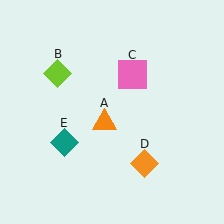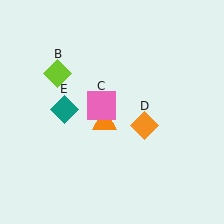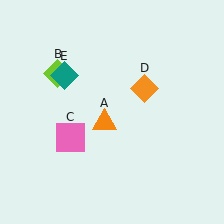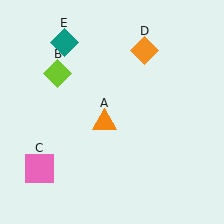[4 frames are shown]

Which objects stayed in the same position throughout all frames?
Orange triangle (object A) and lime diamond (object B) remained stationary.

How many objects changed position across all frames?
3 objects changed position: pink square (object C), orange diamond (object D), teal diamond (object E).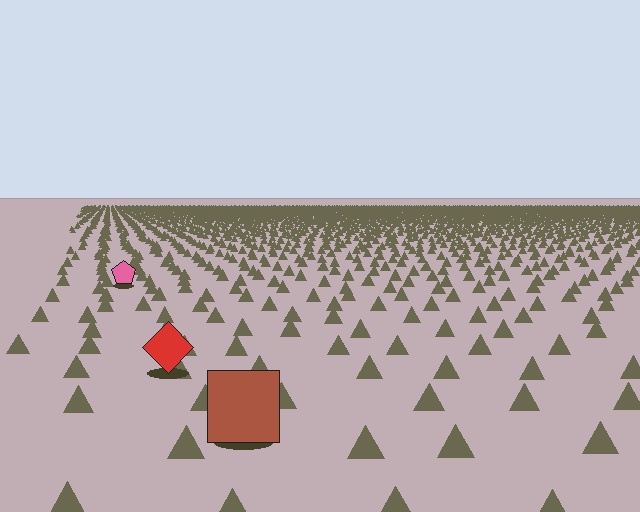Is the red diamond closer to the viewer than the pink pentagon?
Yes. The red diamond is closer — you can tell from the texture gradient: the ground texture is coarser near it.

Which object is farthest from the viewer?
The pink pentagon is farthest from the viewer. It appears smaller and the ground texture around it is denser.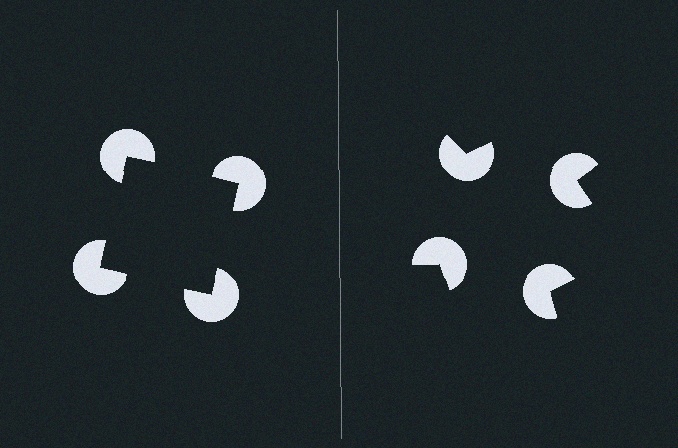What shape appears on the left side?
An illusory square.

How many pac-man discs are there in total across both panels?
8 — 4 on each side.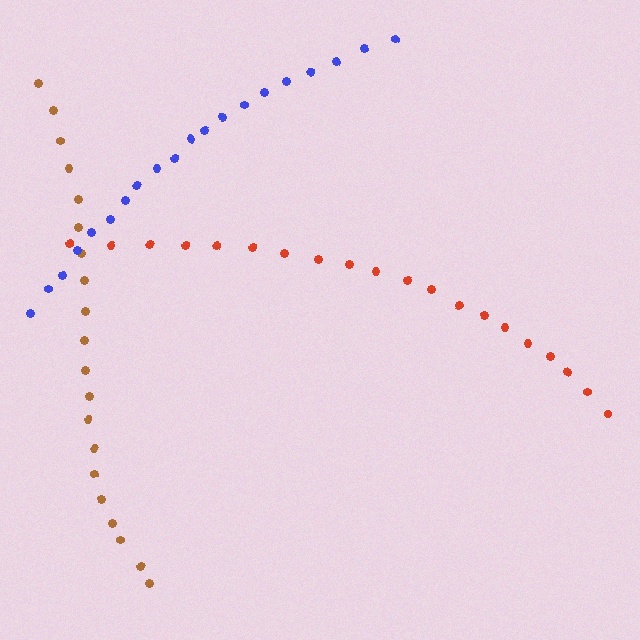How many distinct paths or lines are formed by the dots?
There are 3 distinct paths.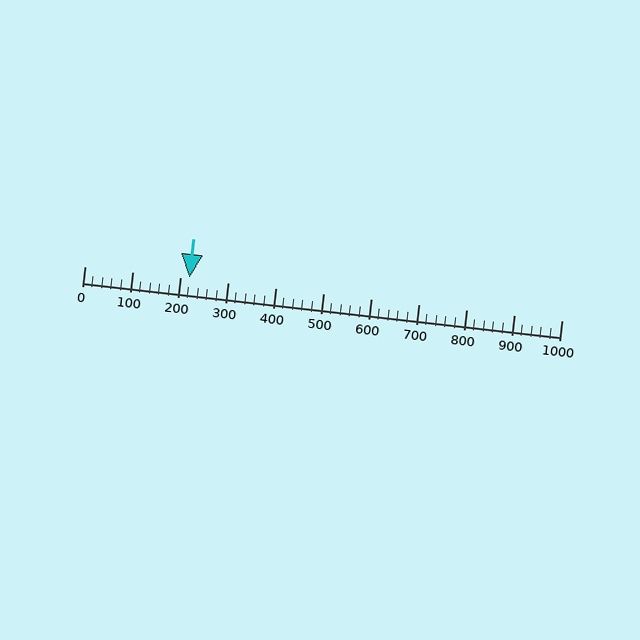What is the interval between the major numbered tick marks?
The major tick marks are spaced 100 units apart.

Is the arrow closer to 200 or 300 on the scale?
The arrow is closer to 200.